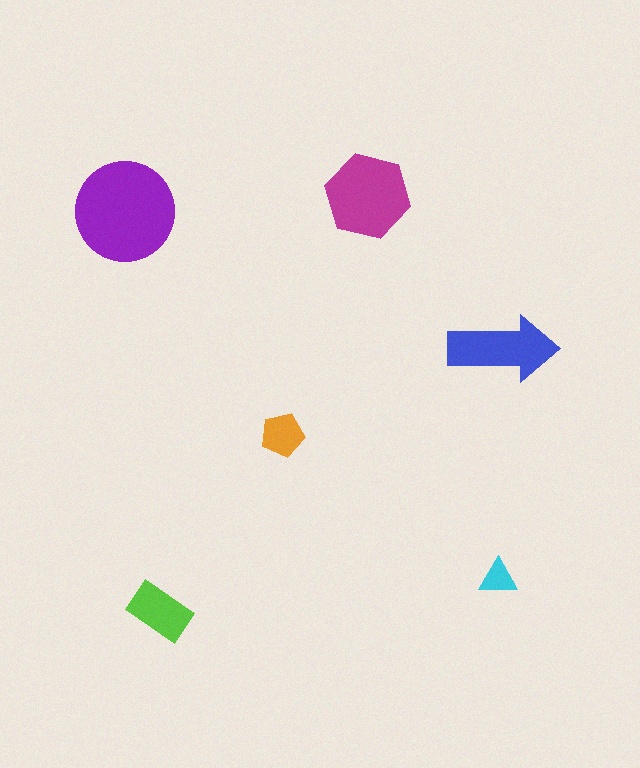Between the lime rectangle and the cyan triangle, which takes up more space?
The lime rectangle.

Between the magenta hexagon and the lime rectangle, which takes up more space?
The magenta hexagon.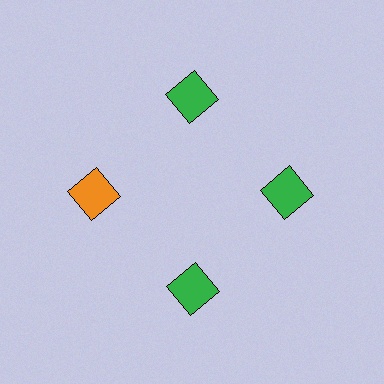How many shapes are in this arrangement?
There are 4 shapes arranged in a ring pattern.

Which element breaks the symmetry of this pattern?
The orange square at roughly the 9 o'clock position breaks the symmetry. All other shapes are green squares.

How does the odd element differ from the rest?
It has a different color: orange instead of green.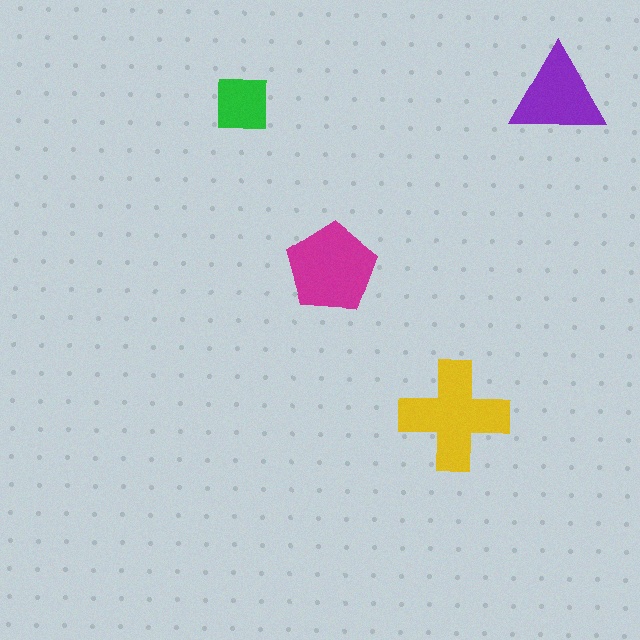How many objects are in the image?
There are 4 objects in the image.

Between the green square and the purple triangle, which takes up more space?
The purple triangle.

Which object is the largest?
The yellow cross.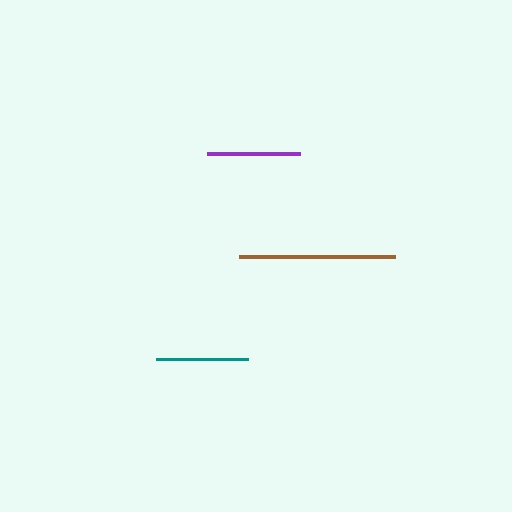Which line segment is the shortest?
The teal line is the shortest at approximately 92 pixels.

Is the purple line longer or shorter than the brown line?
The brown line is longer than the purple line.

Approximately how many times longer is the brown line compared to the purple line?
The brown line is approximately 1.7 times the length of the purple line.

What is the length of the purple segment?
The purple segment is approximately 94 pixels long.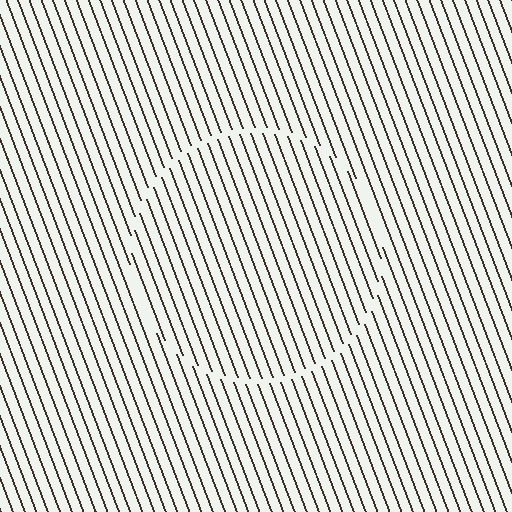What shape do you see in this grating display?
An illusory circle. The interior of the shape contains the same grating, shifted by half a period — the contour is defined by the phase discontinuity where line-ends from the inner and outer gratings abut.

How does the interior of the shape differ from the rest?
The interior of the shape contains the same grating, shifted by half a period — the contour is defined by the phase discontinuity where line-ends from the inner and outer gratings abut.